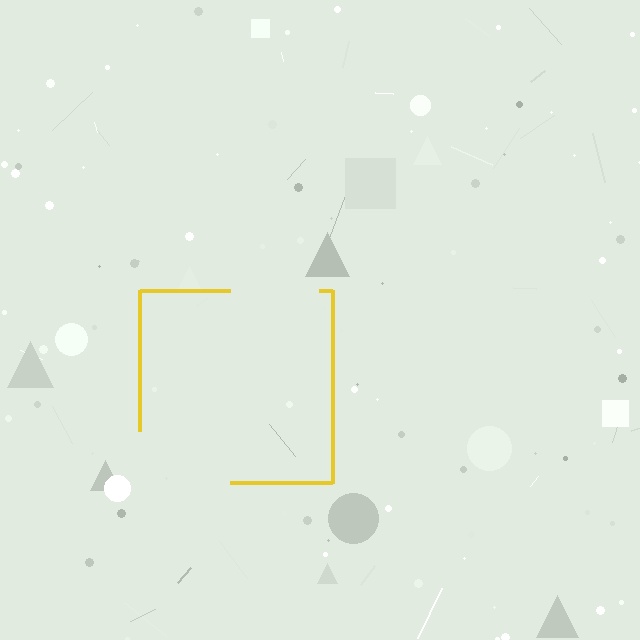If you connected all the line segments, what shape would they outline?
They would outline a square.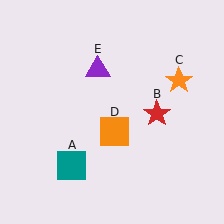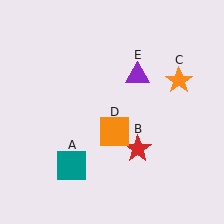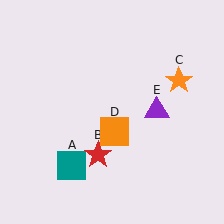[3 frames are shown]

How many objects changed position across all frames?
2 objects changed position: red star (object B), purple triangle (object E).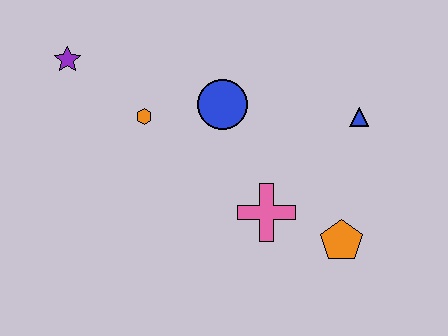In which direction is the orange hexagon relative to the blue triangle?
The orange hexagon is to the left of the blue triangle.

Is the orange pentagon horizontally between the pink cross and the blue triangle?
Yes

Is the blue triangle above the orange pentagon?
Yes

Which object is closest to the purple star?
The orange hexagon is closest to the purple star.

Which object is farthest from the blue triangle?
The purple star is farthest from the blue triangle.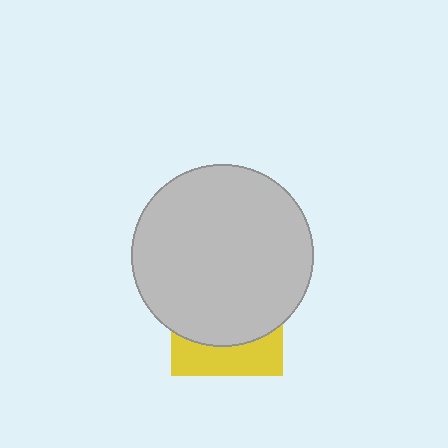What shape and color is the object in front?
The object in front is a light gray circle.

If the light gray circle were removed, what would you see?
You would see the complete yellow square.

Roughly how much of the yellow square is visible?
A small part of it is visible (roughly 31%).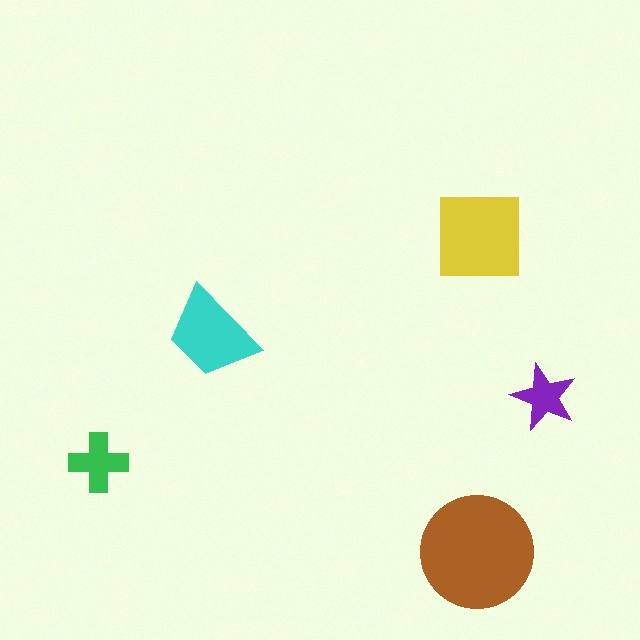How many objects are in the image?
There are 5 objects in the image.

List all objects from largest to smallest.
The brown circle, the yellow square, the cyan trapezoid, the green cross, the purple star.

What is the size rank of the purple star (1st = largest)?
5th.